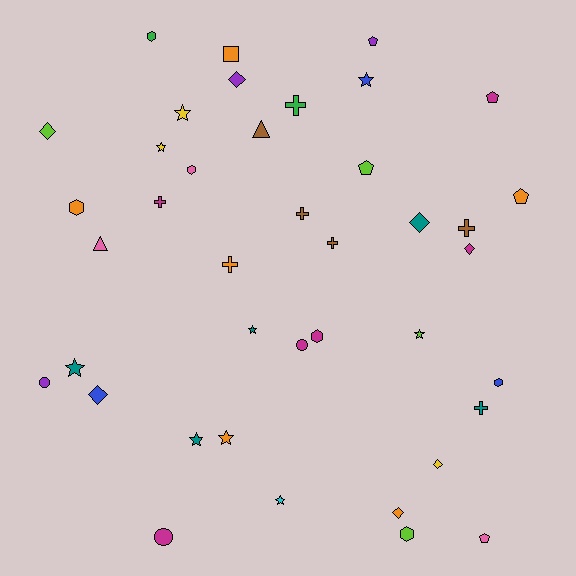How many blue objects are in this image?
There are 3 blue objects.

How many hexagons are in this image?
There are 6 hexagons.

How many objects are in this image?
There are 40 objects.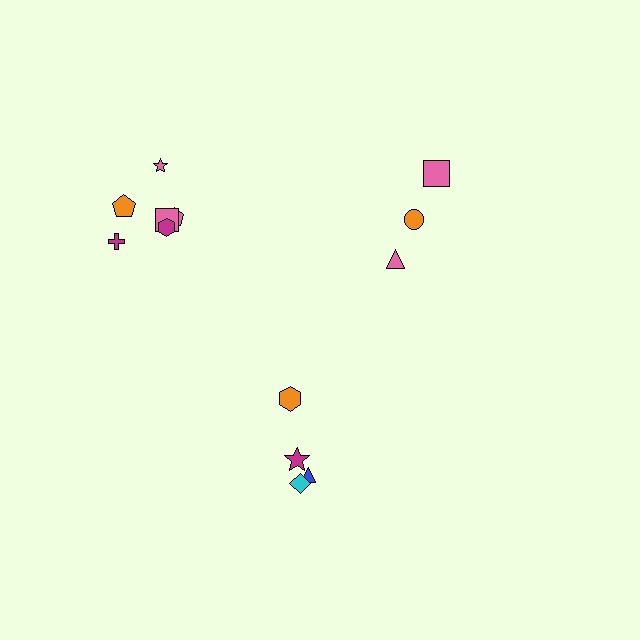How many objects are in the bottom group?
There are 4 objects.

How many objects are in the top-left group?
There are 6 objects.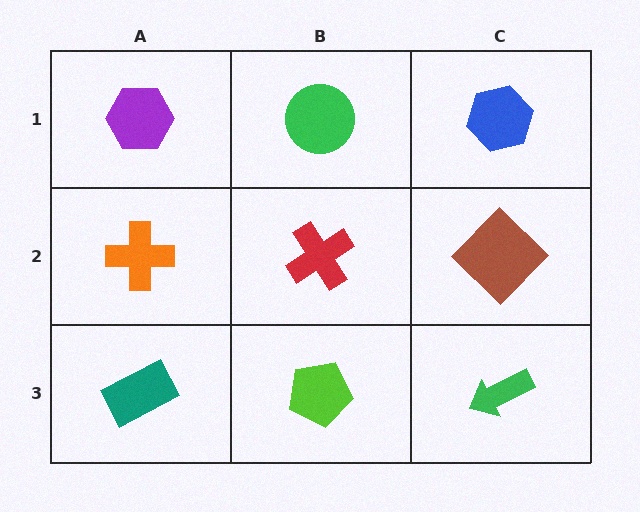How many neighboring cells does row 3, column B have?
3.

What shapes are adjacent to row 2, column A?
A purple hexagon (row 1, column A), a teal rectangle (row 3, column A), a red cross (row 2, column B).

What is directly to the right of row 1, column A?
A green circle.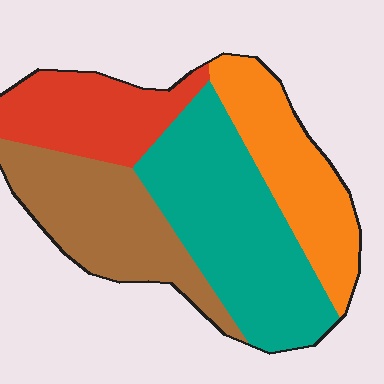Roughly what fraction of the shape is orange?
Orange covers roughly 20% of the shape.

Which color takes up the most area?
Teal, at roughly 35%.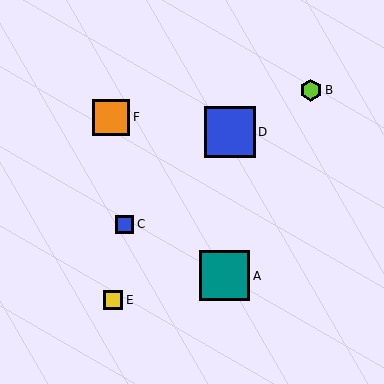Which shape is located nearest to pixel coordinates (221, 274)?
The teal square (labeled A) at (225, 276) is nearest to that location.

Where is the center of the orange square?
The center of the orange square is at (111, 117).